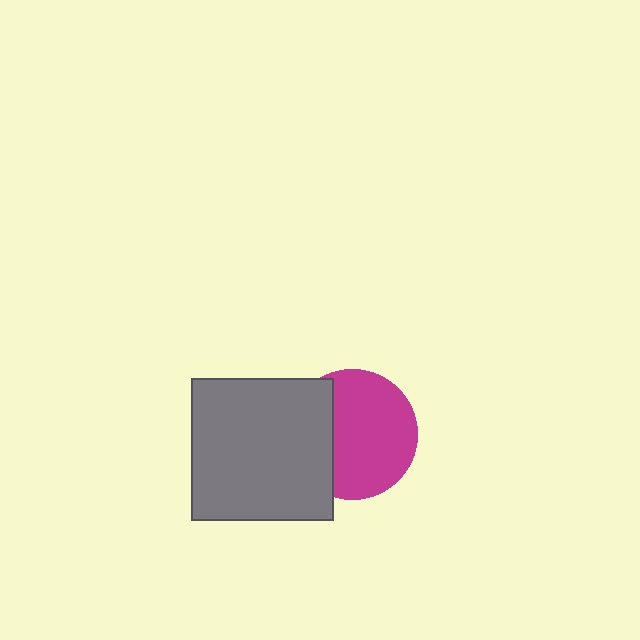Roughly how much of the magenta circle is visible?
Most of it is visible (roughly 68%).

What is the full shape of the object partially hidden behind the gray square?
The partially hidden object is a magenta circle.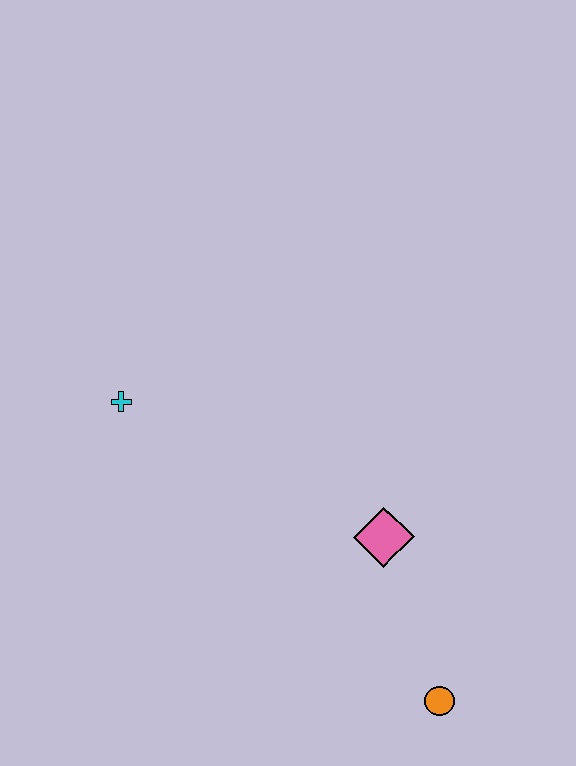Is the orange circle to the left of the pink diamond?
No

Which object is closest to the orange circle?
The pink diamond is closest to the orange circle.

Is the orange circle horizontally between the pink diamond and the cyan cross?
No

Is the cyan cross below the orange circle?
No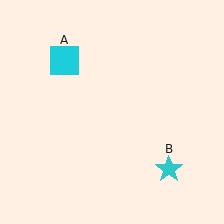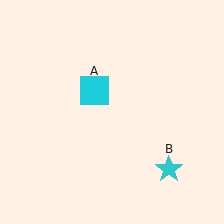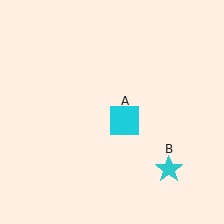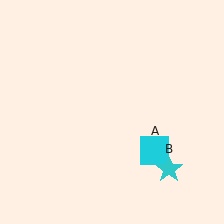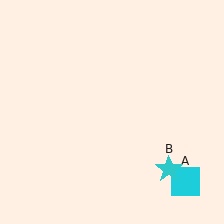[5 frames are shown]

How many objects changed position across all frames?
1 object changed position: cyan square (object A).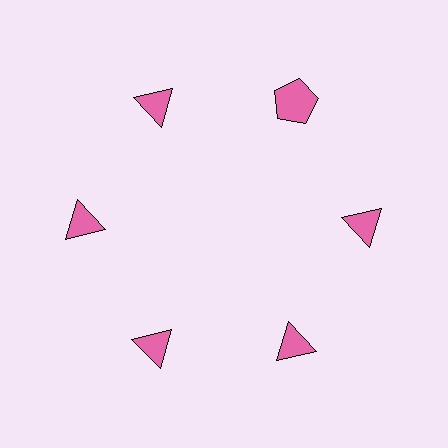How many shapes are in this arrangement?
There are 6 shapes arranged in a ring pattern.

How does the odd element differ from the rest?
It has a different shape: pentagon instead of triangle.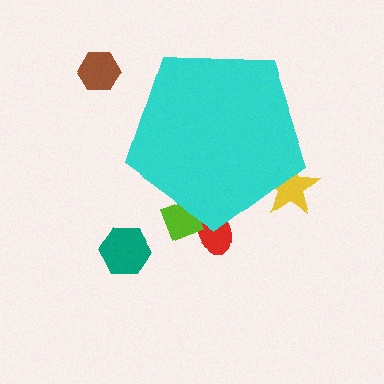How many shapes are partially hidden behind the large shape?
3 shapes are partially hidden.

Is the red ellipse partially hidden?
Yes, the red ellipse is partially hidden behind the cyan pentagon.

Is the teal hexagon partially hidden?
No, the teal hexagon is fully visible.